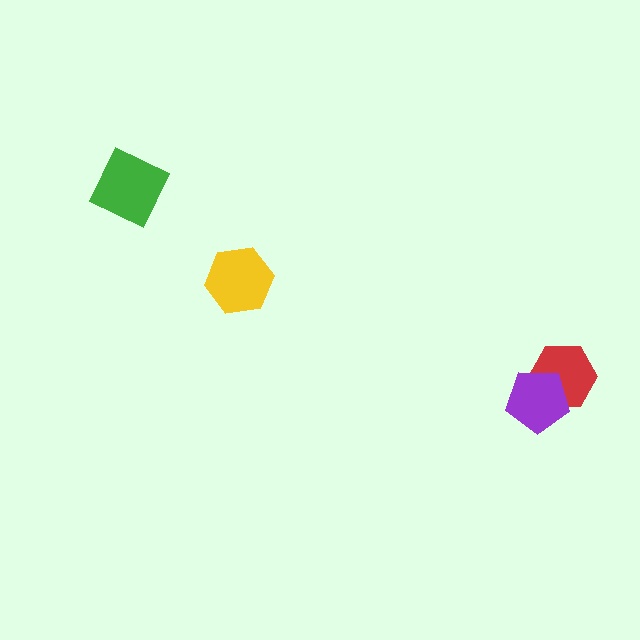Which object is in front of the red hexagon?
The purple pentagon is in front of the red hexagon.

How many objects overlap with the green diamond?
0 objects overlap with the green diamond.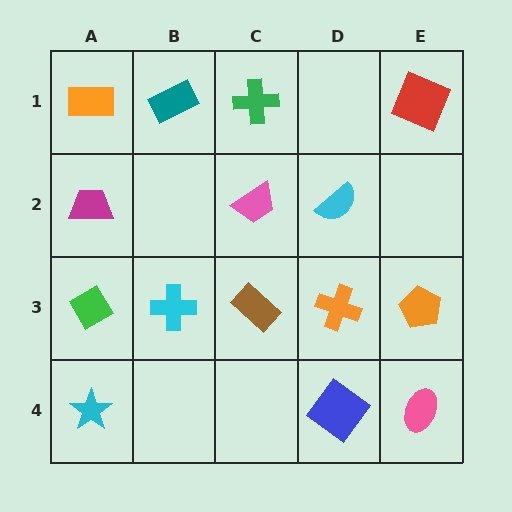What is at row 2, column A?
A magenta trapezoid.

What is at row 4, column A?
A cyan star.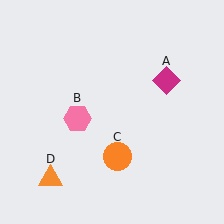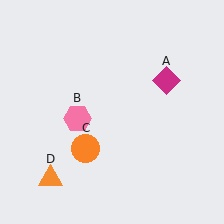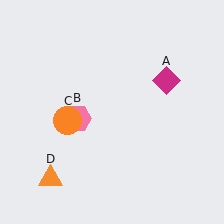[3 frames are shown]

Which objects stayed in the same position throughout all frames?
Magenta diamond (object A) and pink hexagon (object B) and orange triangle (object D) remained stationary.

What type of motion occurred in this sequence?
The orange circle (object C) rotated clockwise around the center of the scene.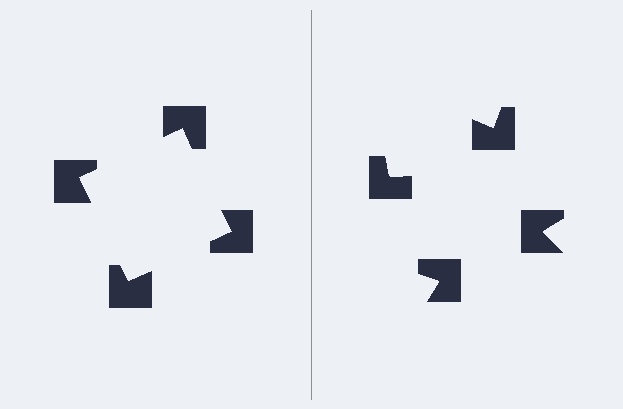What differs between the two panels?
The notched squares are positioned identically on both sides; only the wedge orientations differ. On the left they align to a square; on the right they are misaligned.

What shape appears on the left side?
An illusory square.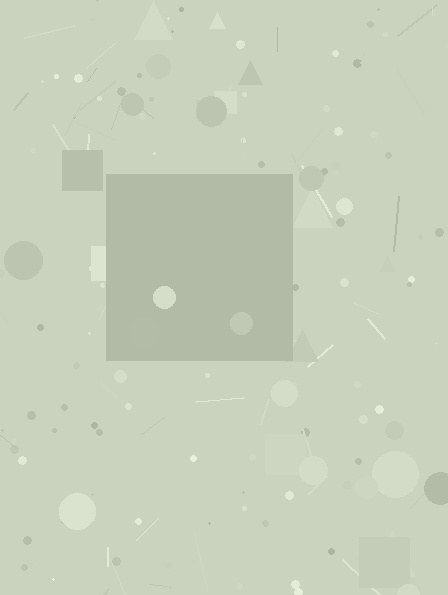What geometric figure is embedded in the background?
A square is embedded in the background.